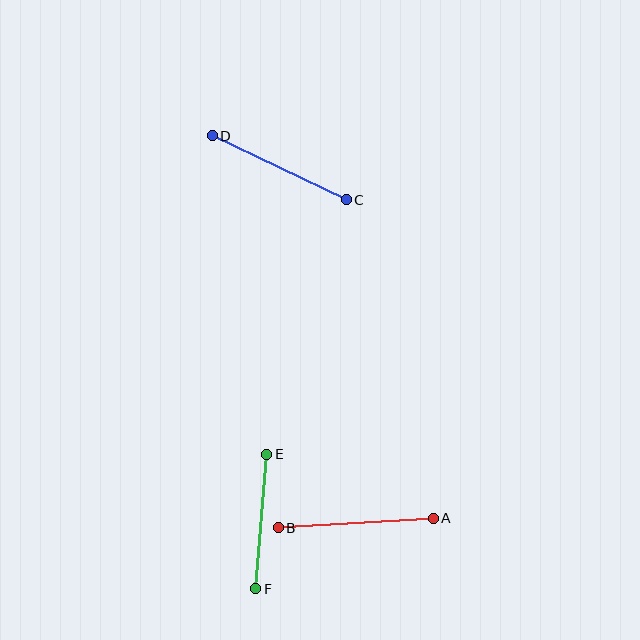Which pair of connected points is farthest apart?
Points A and B are farthest apart.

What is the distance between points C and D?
The distance is approximately 149 pixels.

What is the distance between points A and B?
The distance is approximately 155 pixels.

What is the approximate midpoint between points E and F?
The midpoint is at approximately (261, 522) pixels.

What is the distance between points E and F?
The distance is approximately 135 pixels.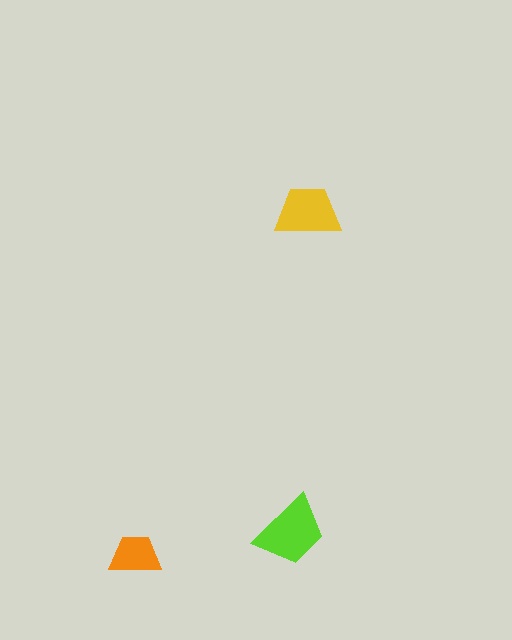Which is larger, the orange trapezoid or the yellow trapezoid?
The yellow one.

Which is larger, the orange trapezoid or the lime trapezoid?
The lime one.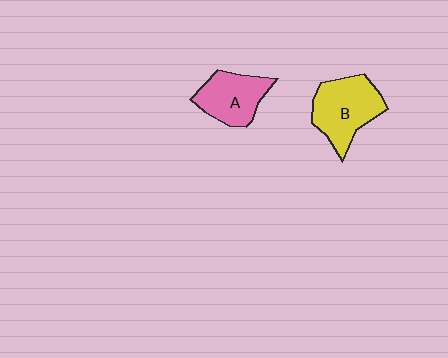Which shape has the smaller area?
Shape A (pink).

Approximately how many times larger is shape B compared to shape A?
Approximately 1.3 times.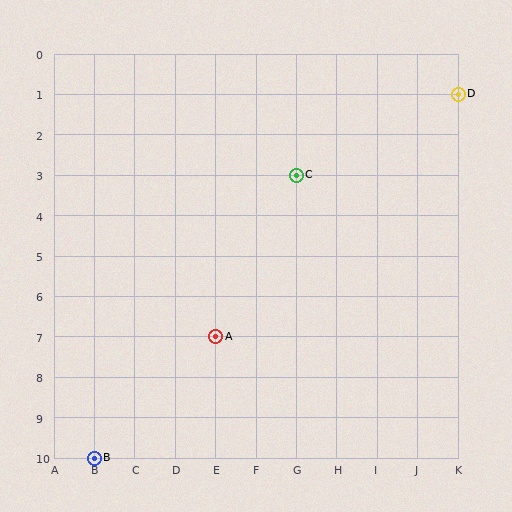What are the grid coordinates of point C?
Point C is at grid coordinates (G, 3).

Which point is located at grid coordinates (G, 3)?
Point C is at (G, 3).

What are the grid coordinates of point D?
Point D is at grid coordinates (K, 1).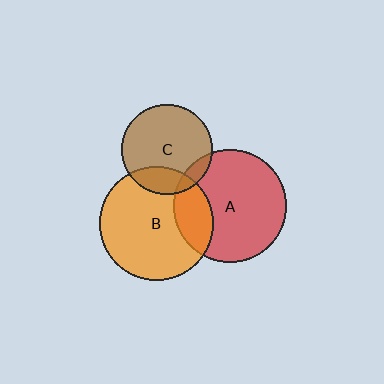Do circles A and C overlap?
Yes.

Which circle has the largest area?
Circle B (orange).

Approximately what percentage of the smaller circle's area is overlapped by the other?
Approximately 10%.